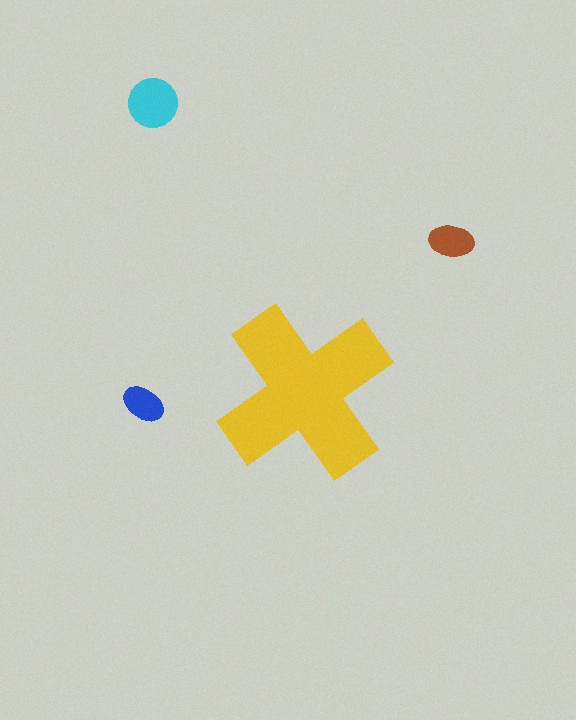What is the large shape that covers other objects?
A yellow cross.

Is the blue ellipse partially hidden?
No, the blue ellipse is fully visible.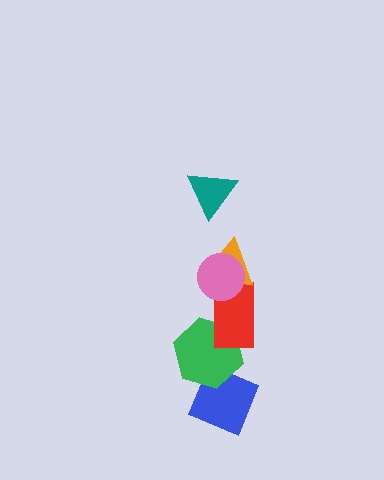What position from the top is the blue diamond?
The blue diamond is 6th from the top.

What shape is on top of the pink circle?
The teal triangle is on top of the pink circle.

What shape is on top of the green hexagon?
The red rectangle is on top of the green hexagon.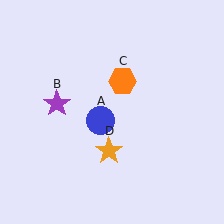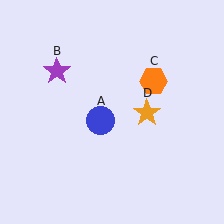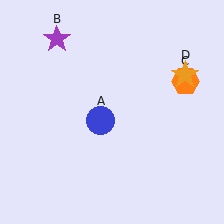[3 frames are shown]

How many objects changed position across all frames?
3 objects changed position: purple star (object B), orange hexagon (object C), orange star (object D).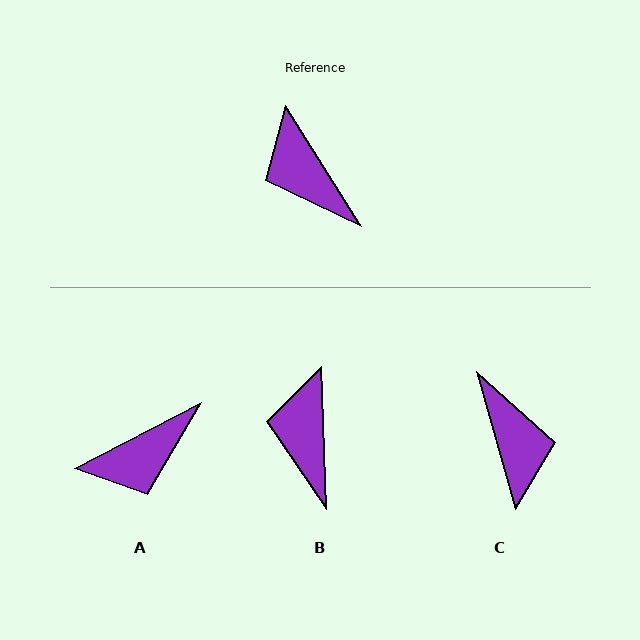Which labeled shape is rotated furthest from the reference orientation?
C, about 164 degrees away.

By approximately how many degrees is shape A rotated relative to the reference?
Approximately 85 degrees counter-clockwise.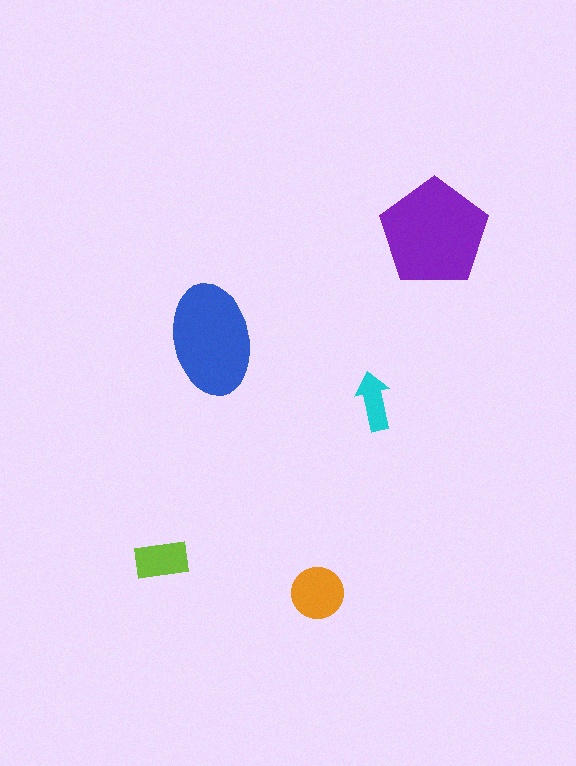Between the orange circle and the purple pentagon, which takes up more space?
The purple pentagon.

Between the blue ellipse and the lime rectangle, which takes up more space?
The blue ellipse.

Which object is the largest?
The purple pentagon.